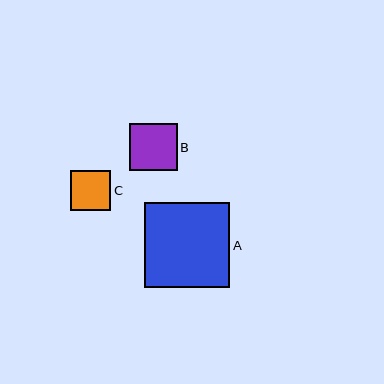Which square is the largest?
Square A is the largest with a size of approximately 85 pixels.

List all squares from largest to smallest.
From largest to smallest: A, B, C.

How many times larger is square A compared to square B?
Square A is approximately 1.8 times the size of square B.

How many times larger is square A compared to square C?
Square A is approximately 2.1 times the size of square C.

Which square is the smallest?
Square C is the smallest with a size of approximately 40 pixels.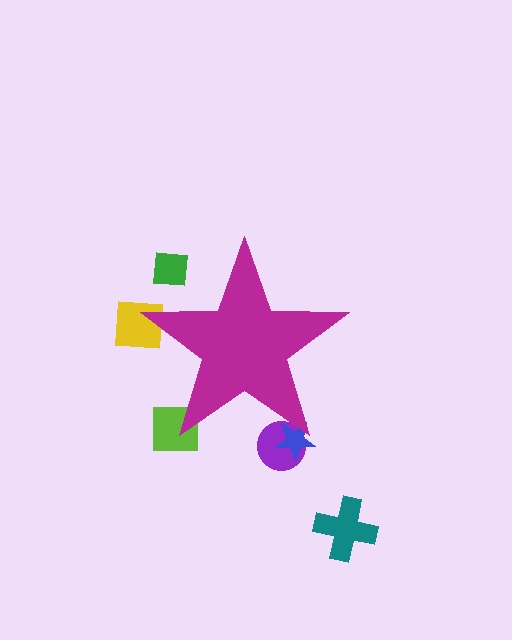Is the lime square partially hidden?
Yes, the lime square is partially hidden behind the magenta star.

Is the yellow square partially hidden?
Yes, the yellow square is partially hidden behind the magenta star.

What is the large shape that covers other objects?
A magenta star.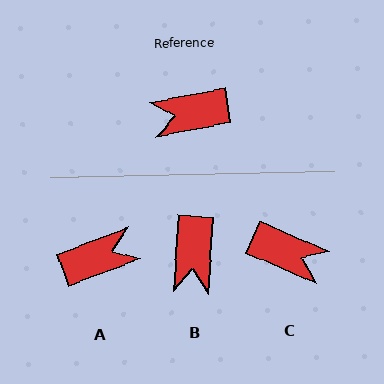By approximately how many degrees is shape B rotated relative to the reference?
Approximately 75 degrees counter-clockwise.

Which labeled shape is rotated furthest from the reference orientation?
A, about 170 degrees away.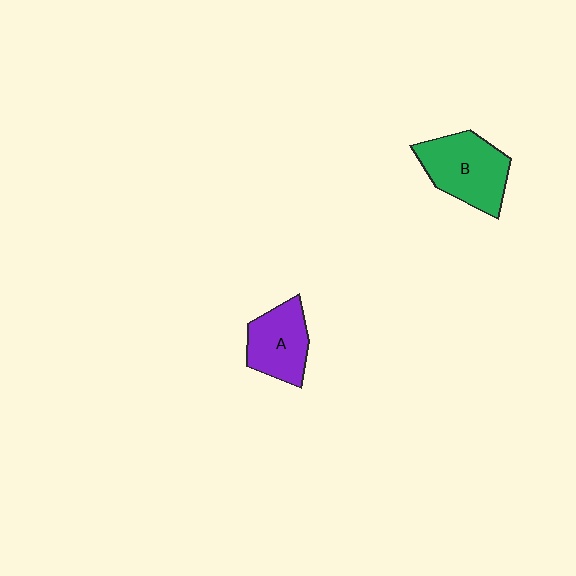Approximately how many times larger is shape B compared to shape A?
Approximately 1.3 times.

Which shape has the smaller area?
Shape A (purple).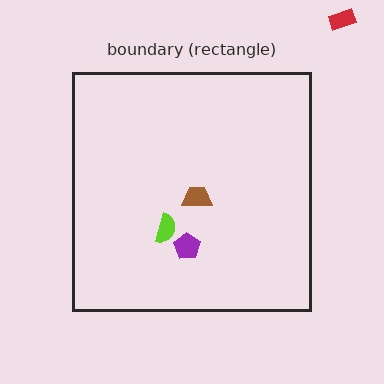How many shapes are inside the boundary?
3 inside, 1 outside.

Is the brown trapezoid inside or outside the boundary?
Inside.